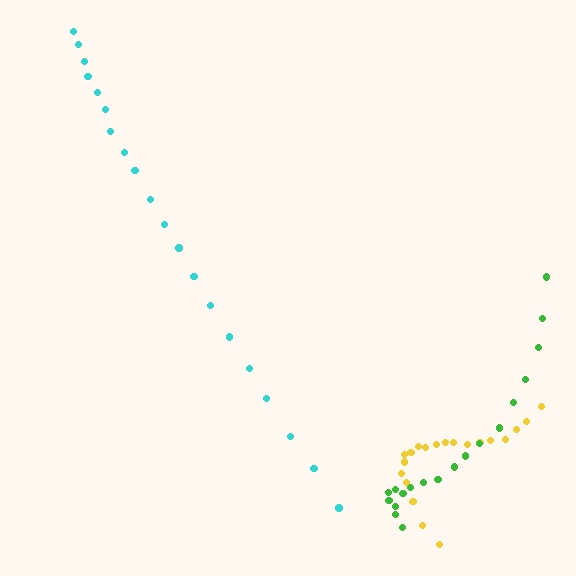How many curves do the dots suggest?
There are 3 distinct paths.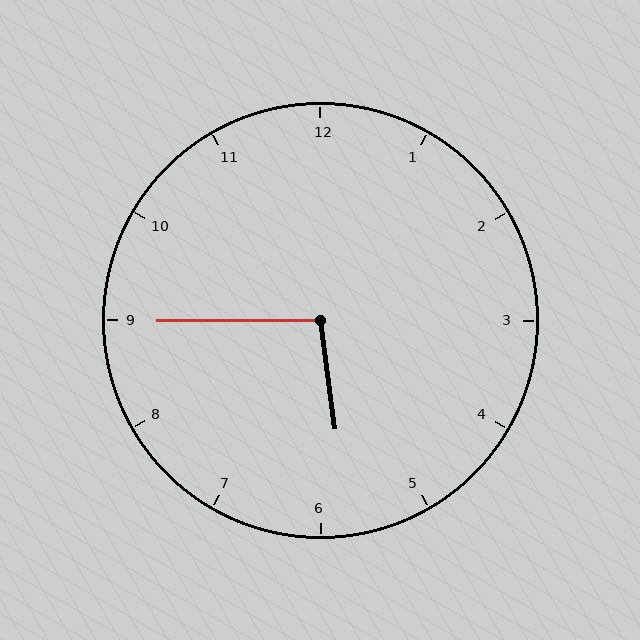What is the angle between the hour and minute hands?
Approximately 98 degrees.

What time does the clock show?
5:45.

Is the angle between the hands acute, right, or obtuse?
It is obtuse.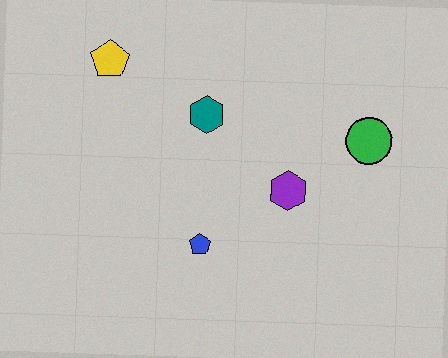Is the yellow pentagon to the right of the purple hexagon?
No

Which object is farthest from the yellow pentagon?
The green circle is farthest from the yellow pentagon.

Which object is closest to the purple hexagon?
The green circle is closest to the purple hexagon.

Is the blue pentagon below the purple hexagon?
Yes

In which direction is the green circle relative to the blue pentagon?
The green circle is to the right of the blue pentagon.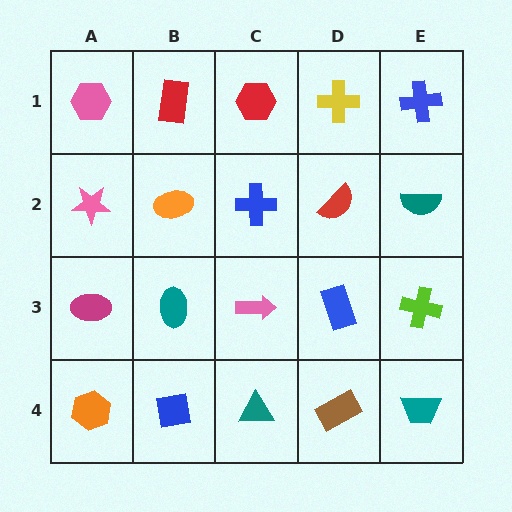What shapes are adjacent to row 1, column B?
An orange ellipse (row 2, column B), a pink hexagon (row 1, column A), a red hexagon (row 1, column C).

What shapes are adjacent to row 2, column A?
A pink hexagon (row 1, column A), a magenta ellipse (row 3, column A), an orange ellipse (row 2, column B).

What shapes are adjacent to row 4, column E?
A lime cross (row 3, column E), a brown rectangle (row 4, column D).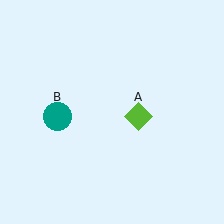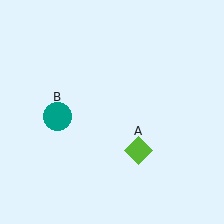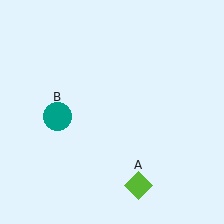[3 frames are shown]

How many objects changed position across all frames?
1 object changed position: lime diamond (object A).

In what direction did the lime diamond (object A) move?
The lime diamond (object A) moved down.